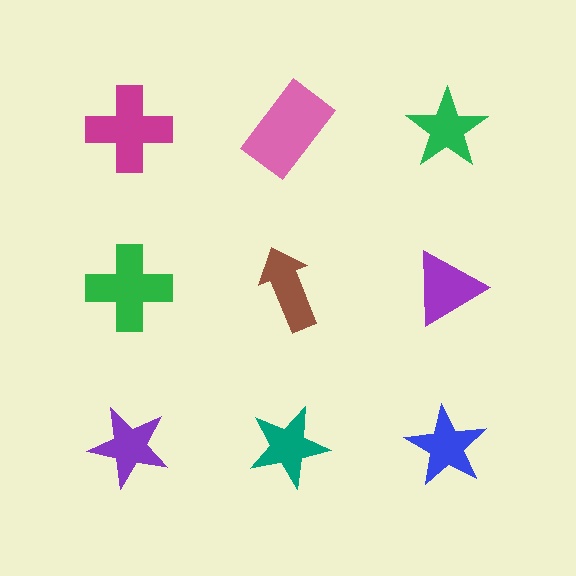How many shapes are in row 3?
3 shapes.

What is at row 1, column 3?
A green star.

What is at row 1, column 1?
A magenta cross.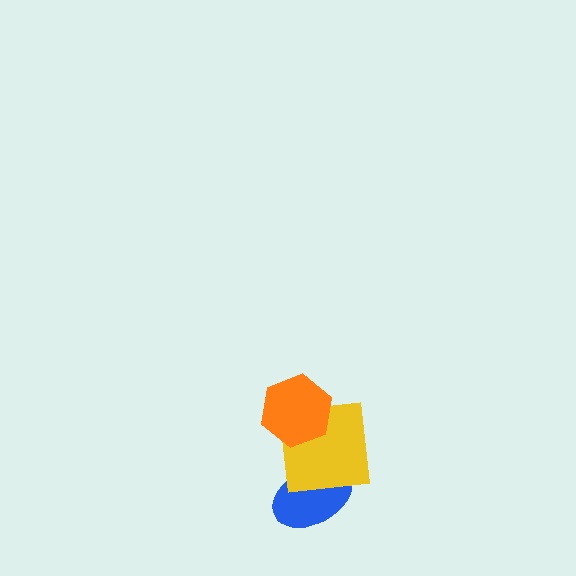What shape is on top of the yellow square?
The orange hexagon is on top of the yellow square.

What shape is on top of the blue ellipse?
The yellow square is on top of the blue ellipse.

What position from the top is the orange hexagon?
The orange hexagon is 1st from the top.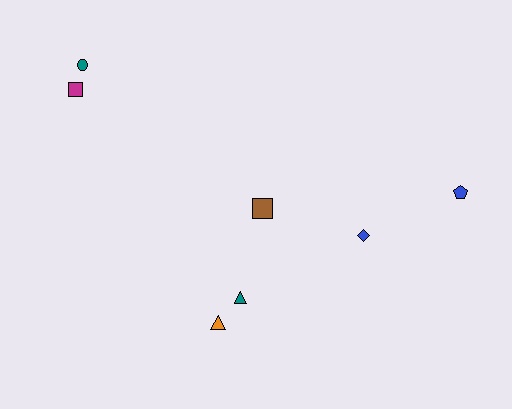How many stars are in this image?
There are no stars.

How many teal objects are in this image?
There are 2 teal objects.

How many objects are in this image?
There are 7 objects.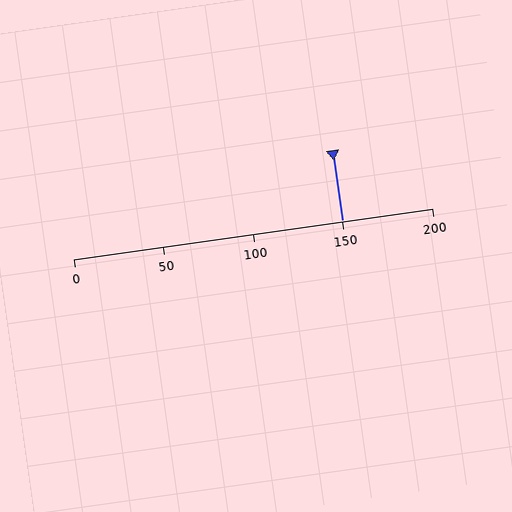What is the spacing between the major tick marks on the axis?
The major ticks are spaced 50 apart.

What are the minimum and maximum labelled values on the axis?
The axis runs from 0 to 200.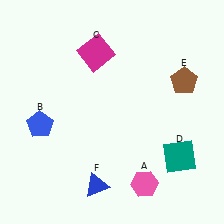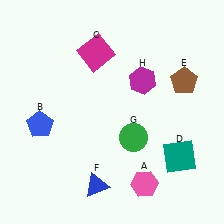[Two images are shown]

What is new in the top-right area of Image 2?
A magenta hexagon (H) was added in the top-right area of Image 2.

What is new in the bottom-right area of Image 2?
A green circle (G) was added in the bottom-right area of Image 2.